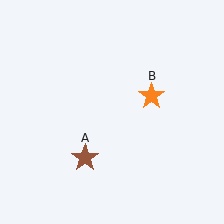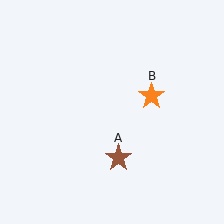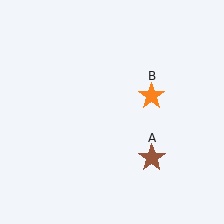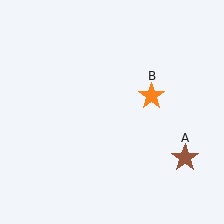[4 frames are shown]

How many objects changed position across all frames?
1 object changed position: brown star (object A).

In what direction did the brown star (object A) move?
The brown star (object A) moved right.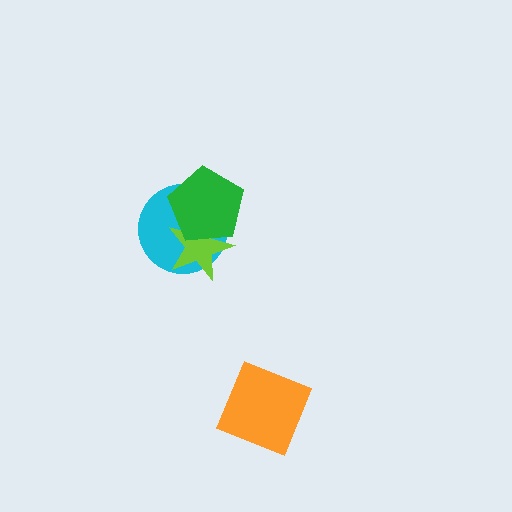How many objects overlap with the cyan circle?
2 objects overlap with the cyan circle.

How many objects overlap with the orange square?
0 objects overlap with the orange square.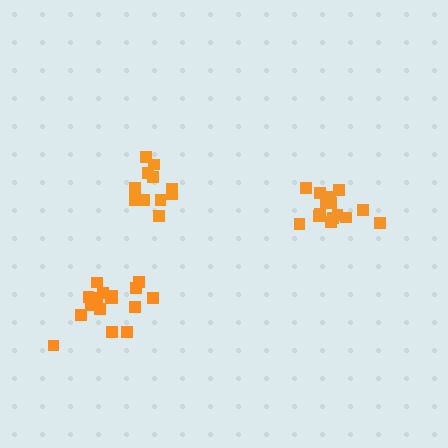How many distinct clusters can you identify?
There are 3 distinct clusters.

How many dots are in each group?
Group 1: 17 dots, Group 2: 11 dots, Group 3: 15 dots (43 total).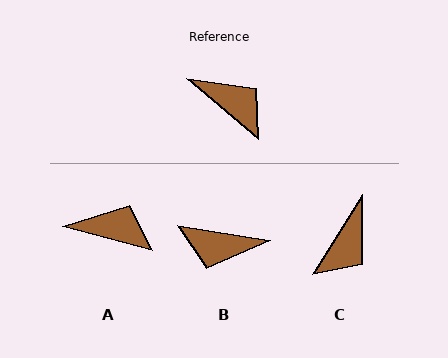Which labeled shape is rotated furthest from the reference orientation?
B, about 148 degrees away.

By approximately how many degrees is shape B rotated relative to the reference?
Approximately 148 degrees clockwise.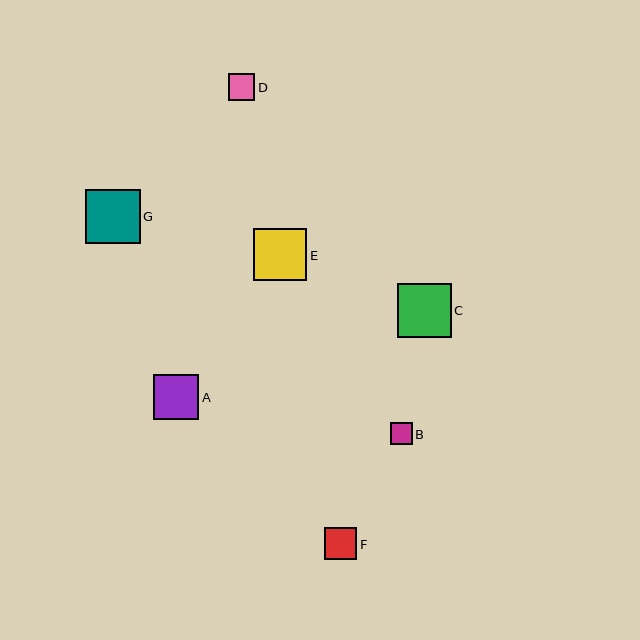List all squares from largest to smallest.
From largest to smallest: G, C, E, A, F, D, B.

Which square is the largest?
Square G is the largest with a size of approximately 54 pixels.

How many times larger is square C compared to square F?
Square C is approximately 1.7 times the size of square F.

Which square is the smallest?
Square B is the smallest with a size of approximately 21 pixels.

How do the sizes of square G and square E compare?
Square G and square E are approximately the same size.